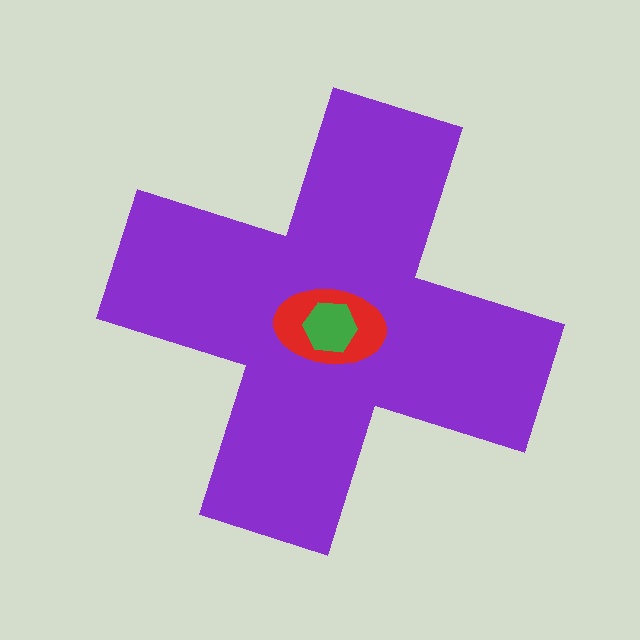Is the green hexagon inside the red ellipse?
Yes.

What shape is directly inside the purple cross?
The red ellipse.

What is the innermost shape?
The green hexagon.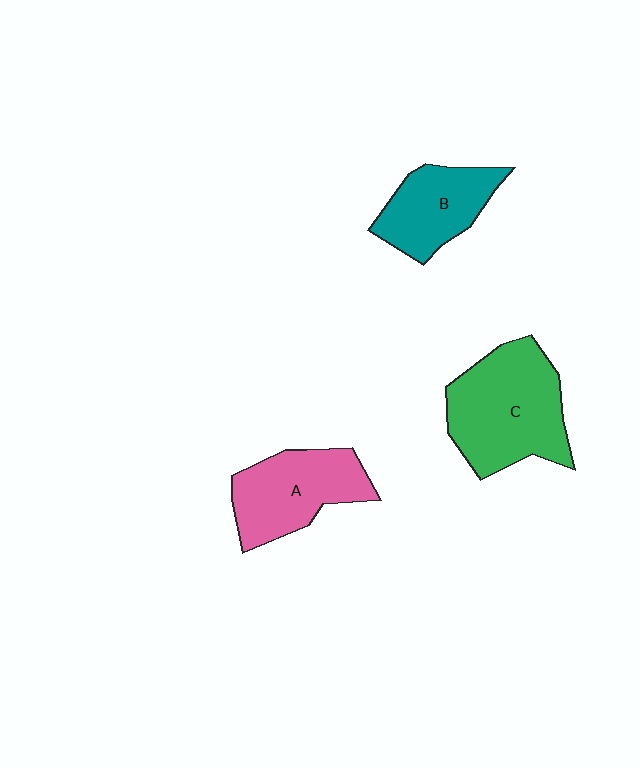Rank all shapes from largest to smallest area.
From largest to smallest: C (green), A (pink), B (teal).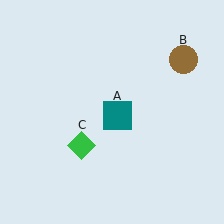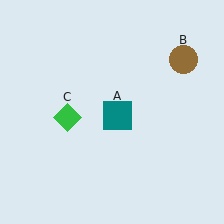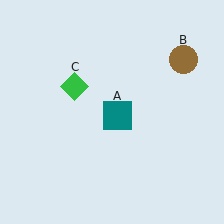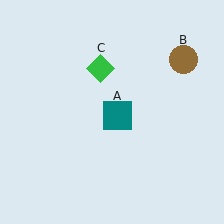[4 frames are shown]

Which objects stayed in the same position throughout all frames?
Teal square (object A) and brown circle (object B) remained stationary.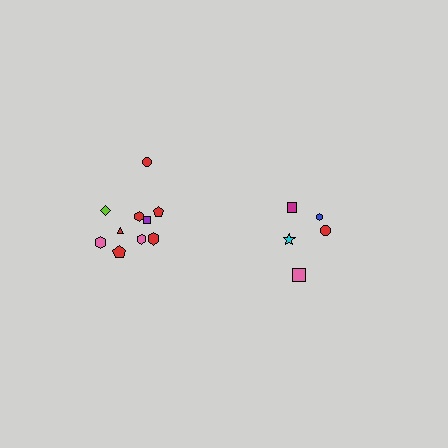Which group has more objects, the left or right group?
The left group.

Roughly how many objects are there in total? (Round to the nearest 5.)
Roughly 15 objects in total.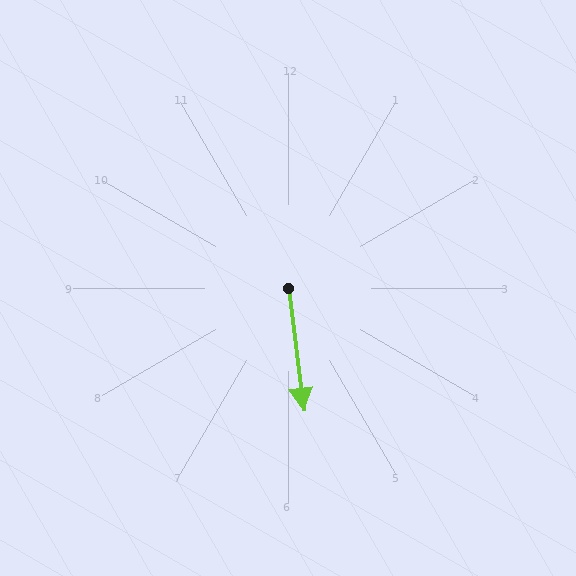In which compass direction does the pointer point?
South.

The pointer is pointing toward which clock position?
Roughly 6 o'clock.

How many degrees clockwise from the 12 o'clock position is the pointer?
Approximately 173 degrees.